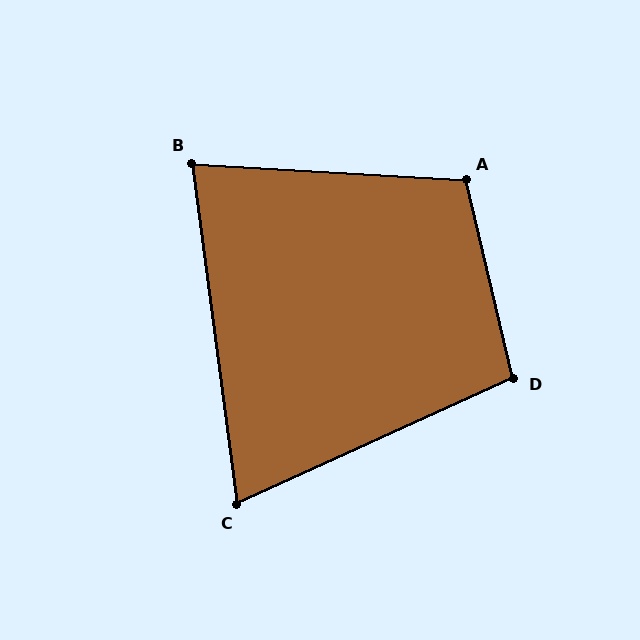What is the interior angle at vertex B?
Approximately 79 degrees (acute).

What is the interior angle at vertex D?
Approximately 101 degrees (obtuse).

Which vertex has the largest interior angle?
A, at approximately 107 degrees.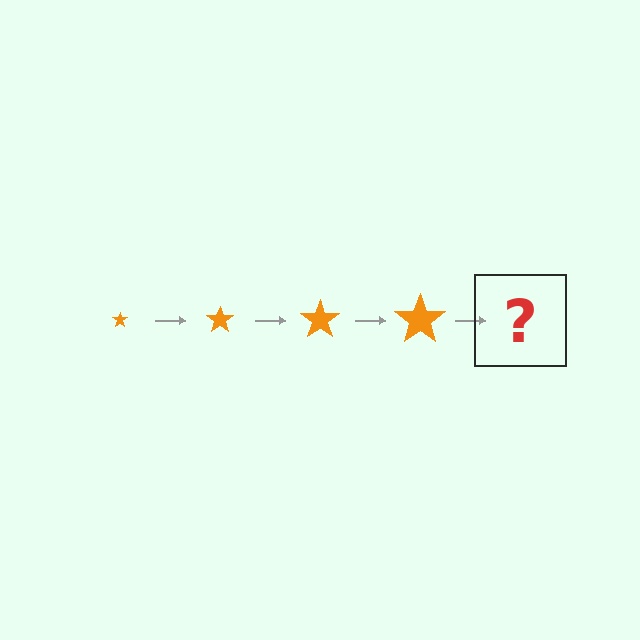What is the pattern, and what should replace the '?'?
The pattern is that the star gets progressively larger each step. The '?' should be an orange star, larger than the previous one.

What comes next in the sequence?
The next element should be an orange star, larger than the previous one.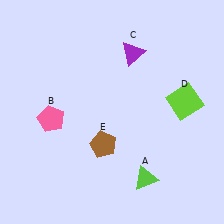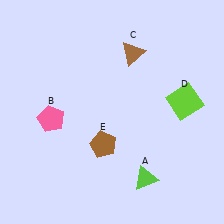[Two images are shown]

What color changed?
The triangle (C) changed from purple in Image 1 to brown in Image 2.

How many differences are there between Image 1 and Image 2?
There is 1 difference between the two images.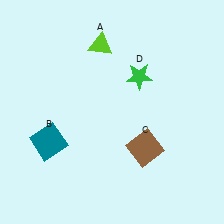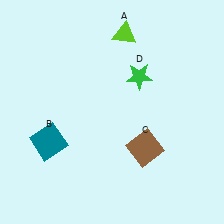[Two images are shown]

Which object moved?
The lime triangle (A) moved right.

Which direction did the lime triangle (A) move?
The lime triangle (A) moved right.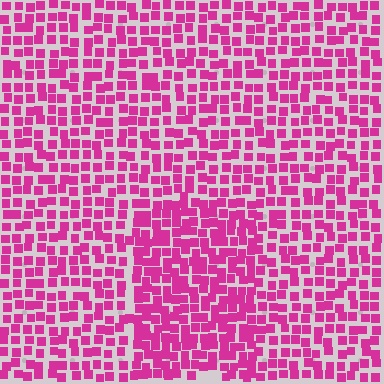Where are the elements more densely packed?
The elements are more densely packed inside the rectangle boundary.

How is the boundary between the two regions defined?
The boundary is defined by a change in element density (approximately 1.5x ratio). All elements are the same color, size, and shape.